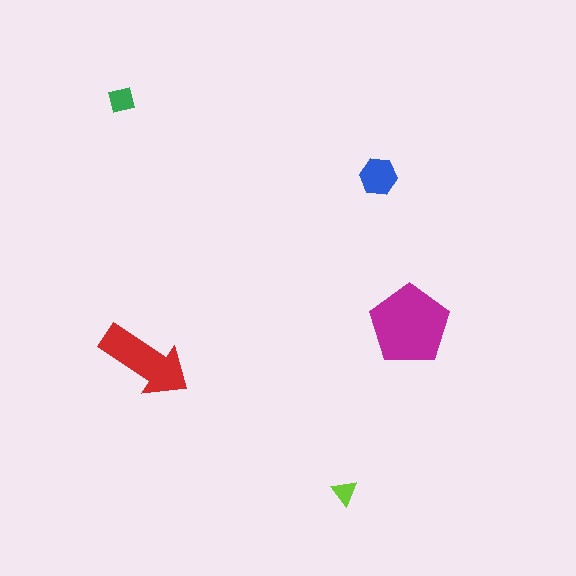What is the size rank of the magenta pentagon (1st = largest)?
1st.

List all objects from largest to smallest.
The magenta pentagon, the red arrow, the blue hexagon, the green square, the lime triangle.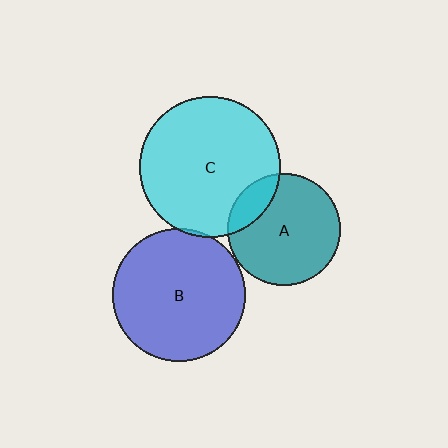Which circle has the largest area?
Circle C (cyan).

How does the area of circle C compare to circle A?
Approximately 1.6 times.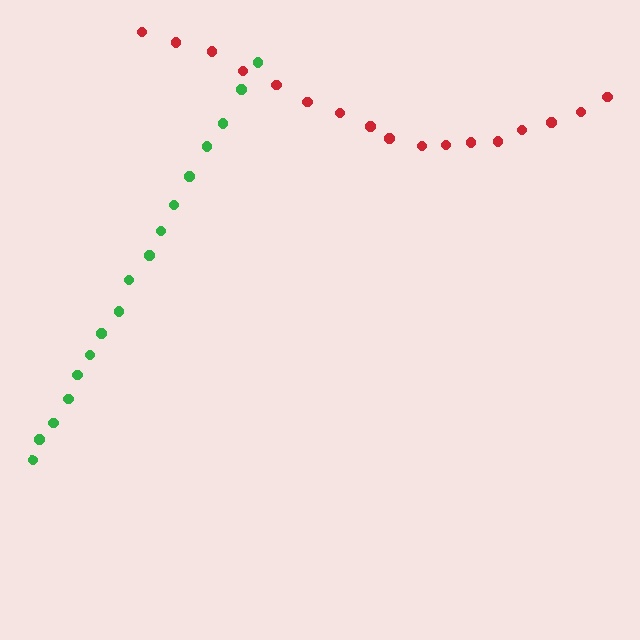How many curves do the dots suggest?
There are 2 distinct paths.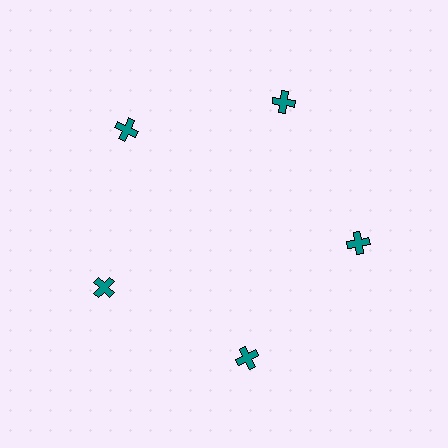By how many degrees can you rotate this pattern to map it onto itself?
The pattern maps onto itself every 72 degrees of rotation.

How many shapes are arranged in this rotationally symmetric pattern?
There are 5 shapes, arranged in 5 groups of 1.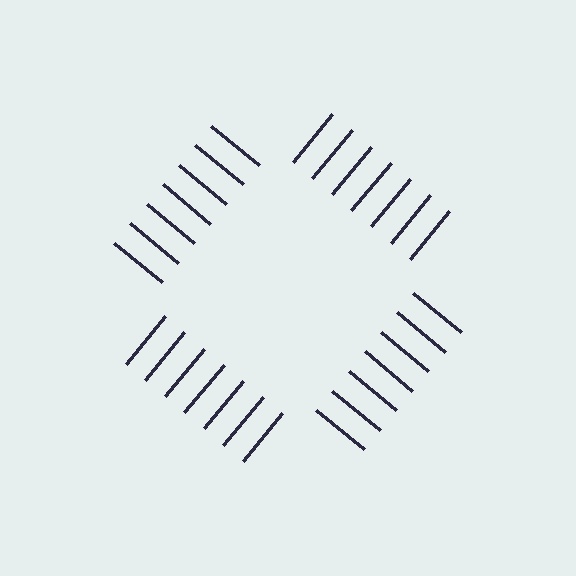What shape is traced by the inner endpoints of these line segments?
An illusory square — the line segments terminate on its edges but no continuous stroke is drawn.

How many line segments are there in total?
28 — 7 along each of the 4 edges.